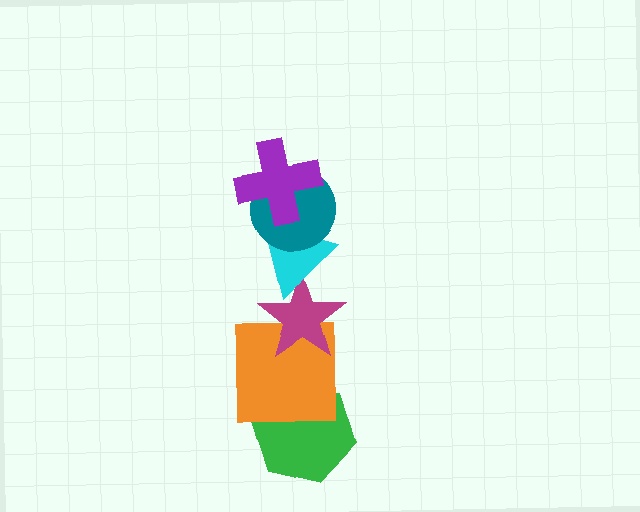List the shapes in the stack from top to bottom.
From top to bottom: the purple cross, the teal circle, the cyan triangle, the magenta star, the orange square, the green hexagon.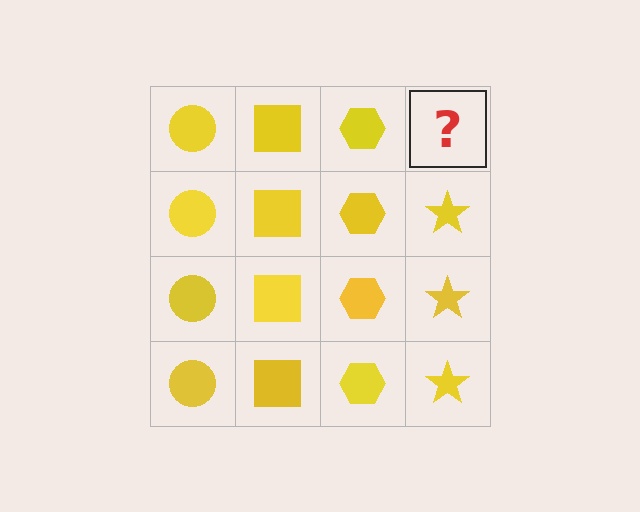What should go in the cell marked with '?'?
The missing cell should contain a yellow star.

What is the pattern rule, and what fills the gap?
The rule is that each column has a consistent shape. The gap should be filled with a yellow star.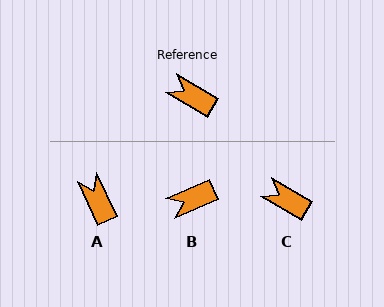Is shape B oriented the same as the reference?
No, it is off by about 54 degrees.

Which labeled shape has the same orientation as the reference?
C.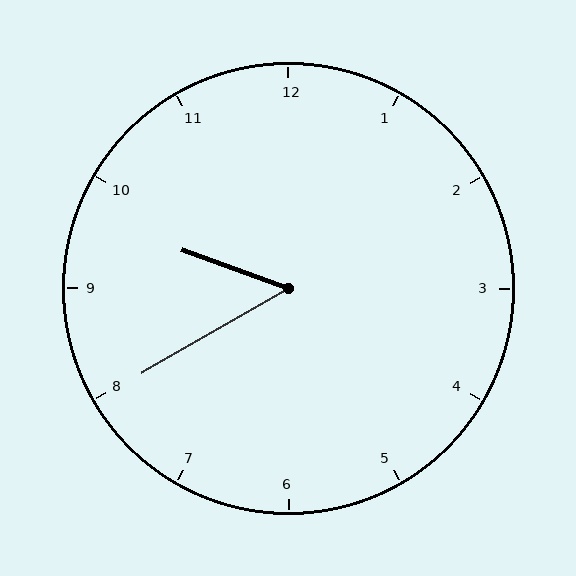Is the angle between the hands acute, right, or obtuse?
It is acute.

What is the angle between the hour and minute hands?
Approximately 50 degrees.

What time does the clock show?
9:40.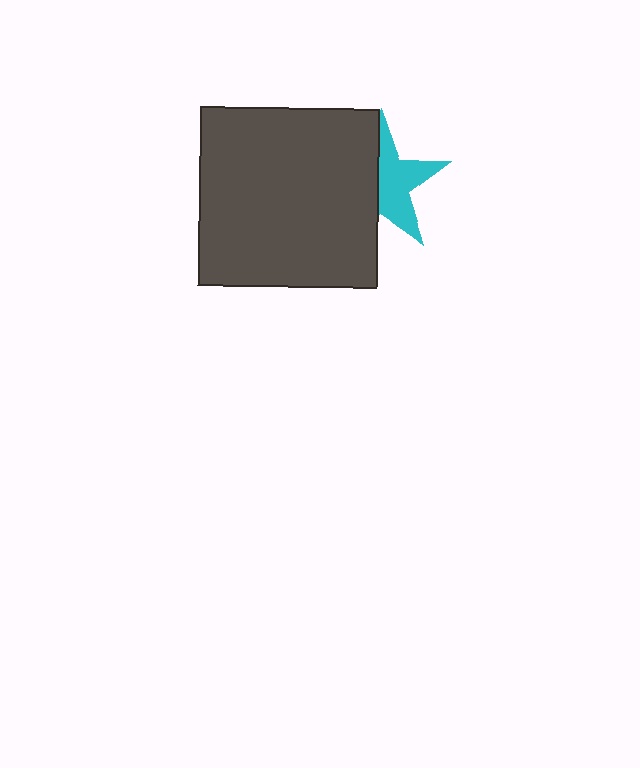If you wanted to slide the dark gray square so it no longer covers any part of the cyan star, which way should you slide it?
Slide it left — that is the most direct way to separate the two shapes.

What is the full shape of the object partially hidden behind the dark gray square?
The partially hidden object is a cyan star.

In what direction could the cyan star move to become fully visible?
The cyan star could move right. That would shift it out from behind the dark gray square entirely.